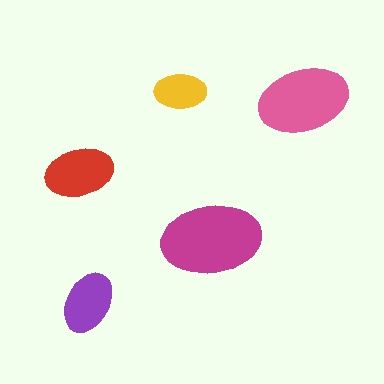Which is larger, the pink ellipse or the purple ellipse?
The pink one.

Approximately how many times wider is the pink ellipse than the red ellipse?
About 1.5 times wider.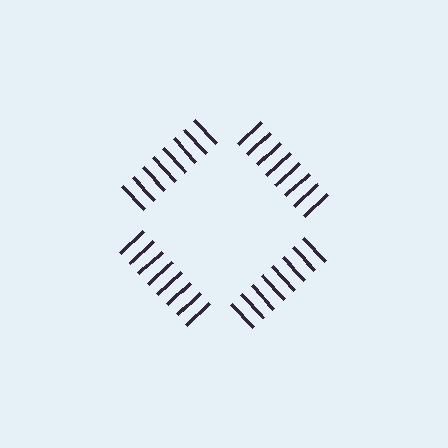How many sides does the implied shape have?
4 sides — the line-ends trace a square.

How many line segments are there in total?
32 — 8 along each of the 4 edges.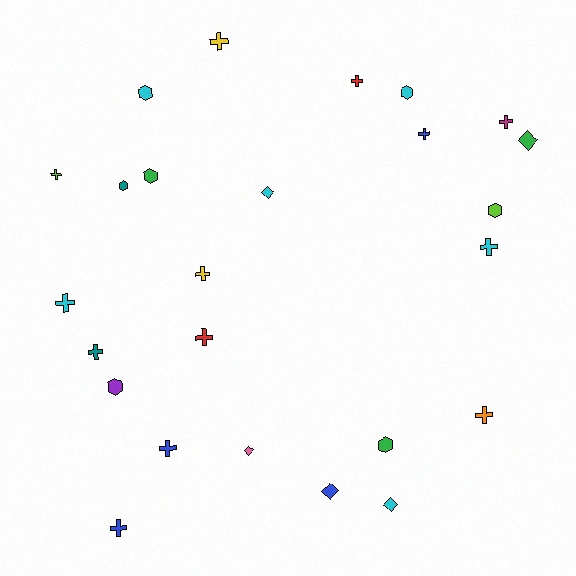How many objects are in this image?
There are 25 objects.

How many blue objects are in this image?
There are 4 blue objects.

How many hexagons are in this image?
There are 7 hexagons.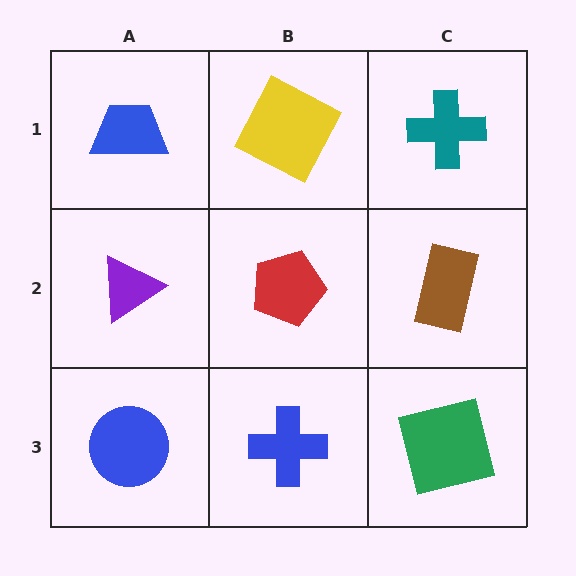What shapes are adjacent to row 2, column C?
A teal cross (row 1, column C), a green square (row 3, column C), a red pentagon (row 2, column B).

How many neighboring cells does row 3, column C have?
2.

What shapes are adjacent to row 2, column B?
A yellow square (row 1, column B), a blue cross (row 3, column B), a purple triangle (row 2, column A), a brown rectangle (row 2, column C).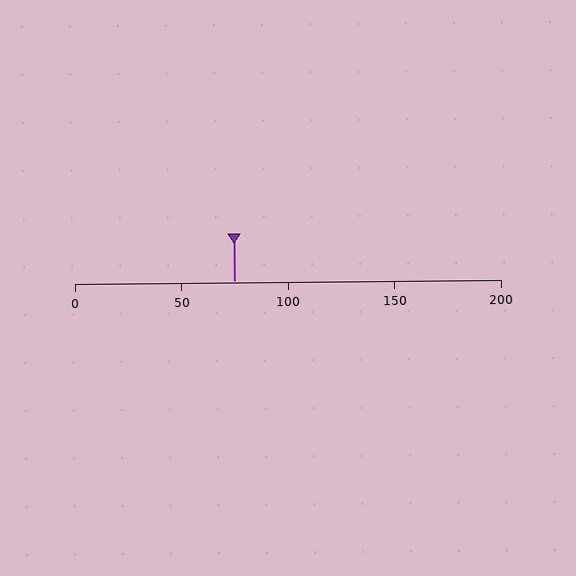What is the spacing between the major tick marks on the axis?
The major ticks are spaced 50 apart.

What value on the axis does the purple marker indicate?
The marker indicates approximately 75.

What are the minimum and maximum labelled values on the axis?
The axis runs from 0 to 200.